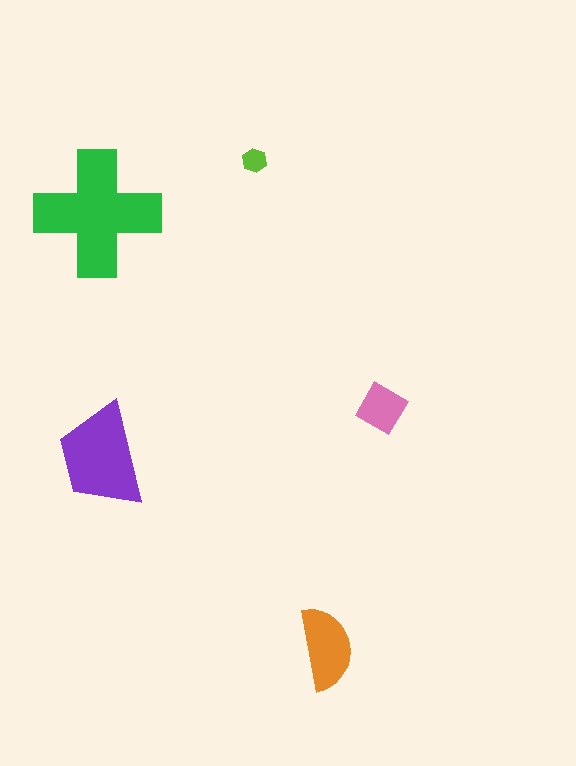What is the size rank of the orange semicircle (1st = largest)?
3rd.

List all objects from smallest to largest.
The lime hexagon, the pink diamond, the orange semicircle, the purple trapezoid, the green cross.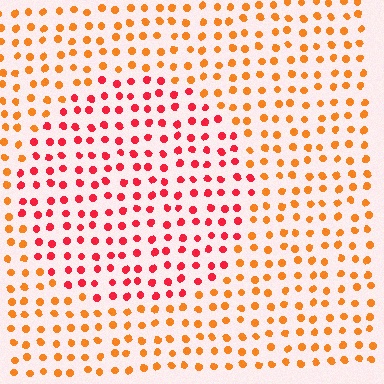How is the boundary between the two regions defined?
The boundary is defined purely by a slight shift in hue (about 37 degrees). Spacing, size, and orientation are identical on both sides.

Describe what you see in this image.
The image is filled with small orange elements in a uniform arrangement. A circle-shaped region is visible where the elements are tinted to a slightly different hue, forming a subtle color boundary.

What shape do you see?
I see a circle.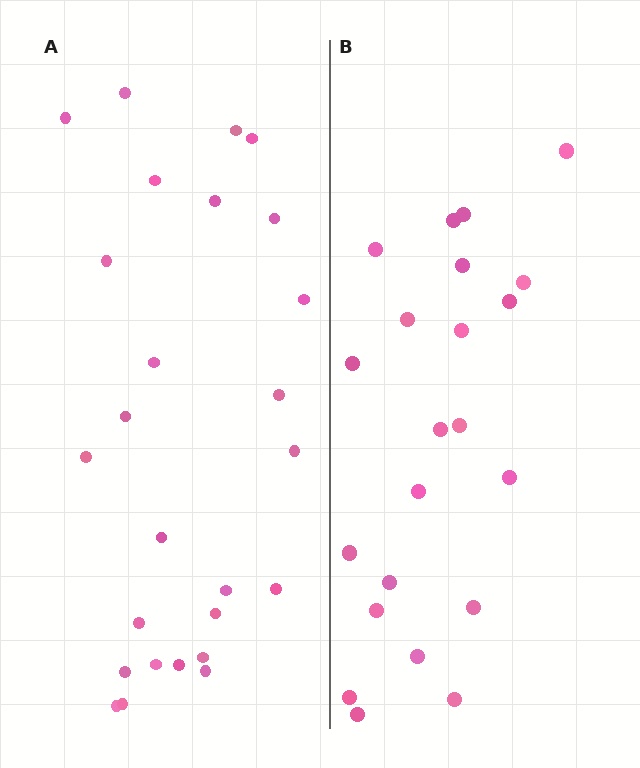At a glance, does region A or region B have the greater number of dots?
Region A (the left region) has more dots.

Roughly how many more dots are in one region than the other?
Region A has about 4 more dots than region B.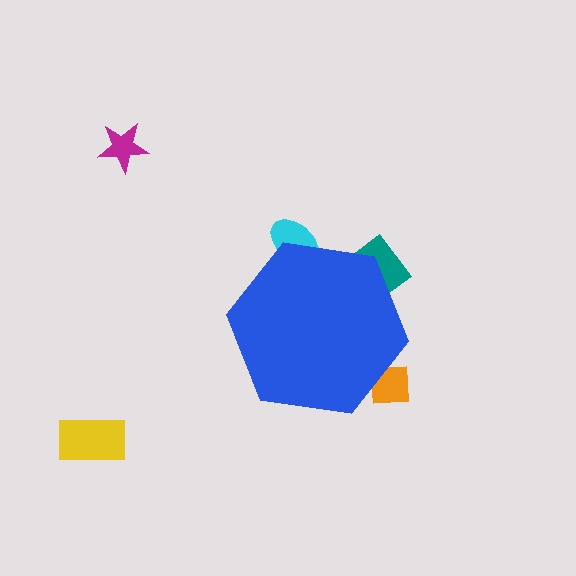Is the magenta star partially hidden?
No, the magenta star is fully visible.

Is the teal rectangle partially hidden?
Yes, the teal rectangle is partially hidden behind the blue hexagon.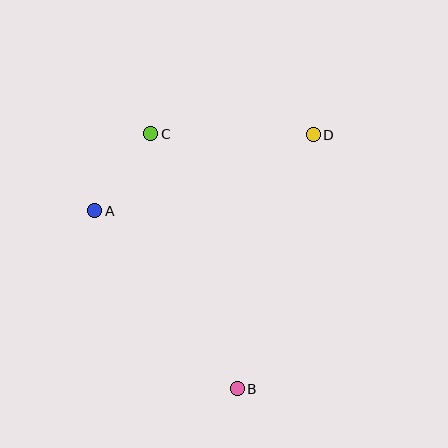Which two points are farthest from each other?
Points B and C are farthest from each other.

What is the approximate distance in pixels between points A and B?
The distance between A and B is approximately 228 pixels.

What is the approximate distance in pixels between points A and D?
The distance between A and D is approximately 231 pixels.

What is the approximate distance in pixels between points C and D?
The distance between C and D is approximately 162 pixels.